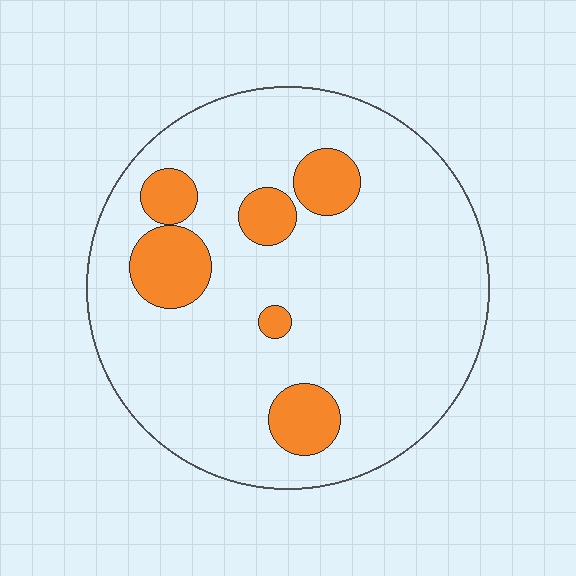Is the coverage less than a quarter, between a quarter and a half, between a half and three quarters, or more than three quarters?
Less than a quarter.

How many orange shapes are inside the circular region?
6.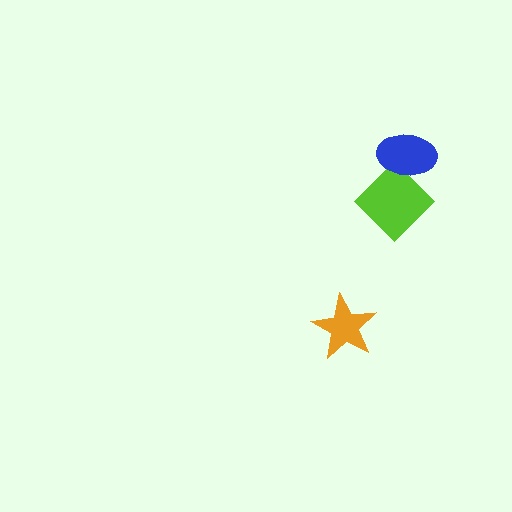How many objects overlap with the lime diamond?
1 object overlaps with the lime diamond.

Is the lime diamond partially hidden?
Yes, it is partially covered by another shape.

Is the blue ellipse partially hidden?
No, no other shape covers it.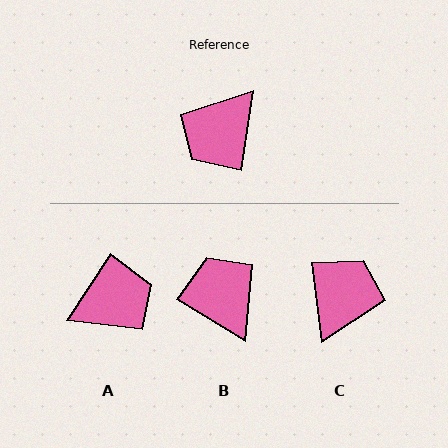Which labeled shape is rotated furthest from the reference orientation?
C, about 165 degrees away.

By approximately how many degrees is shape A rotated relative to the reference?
Approximately 155 degrees counter-clockwise.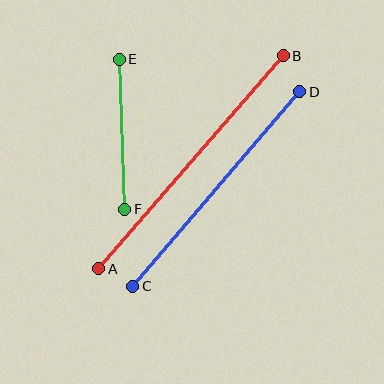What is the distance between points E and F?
The distance is approximately 150 pixels.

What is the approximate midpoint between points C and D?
The midpoint is at approximately (216, 189) pixels.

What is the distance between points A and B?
The distance is approximately 282 pixels.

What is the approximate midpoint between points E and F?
The midpoint is at approximately (122, 134) pixels.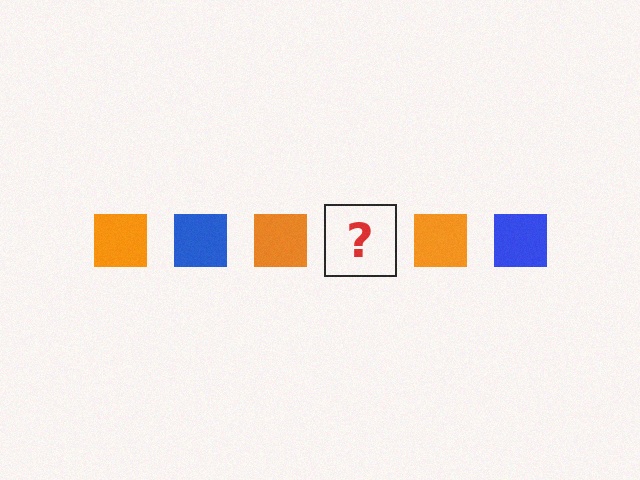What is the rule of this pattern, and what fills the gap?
The rule is that the pattern cycles through orange, blue squares. The gap should be filled with a blue square.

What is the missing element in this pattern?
The missing element is a blue square.